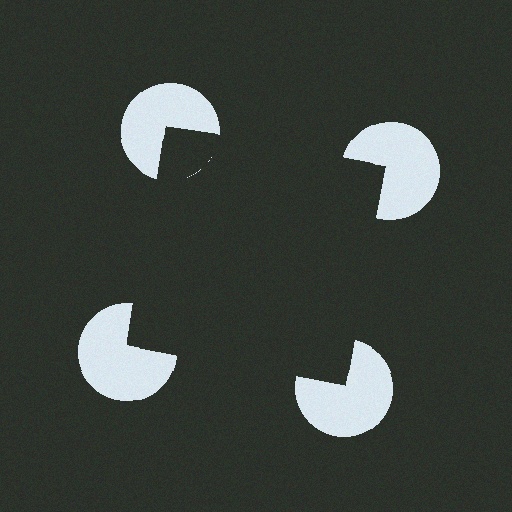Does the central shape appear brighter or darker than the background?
It typically appears slightly darker than the background, even though no actual brightness change is drawn.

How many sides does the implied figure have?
4 sides.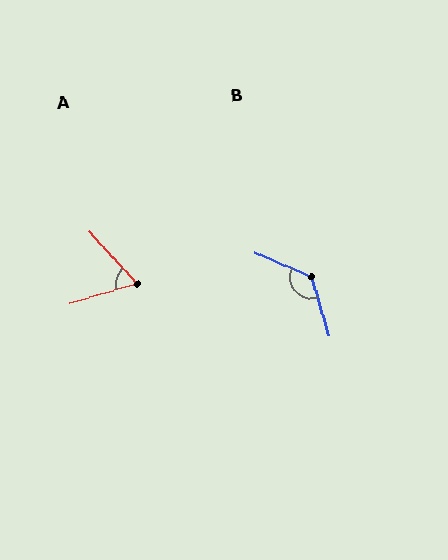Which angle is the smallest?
A, at approximately 63 degrees.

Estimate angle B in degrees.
Approximately 130 degrees.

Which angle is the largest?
B, at approximately 130 degrees.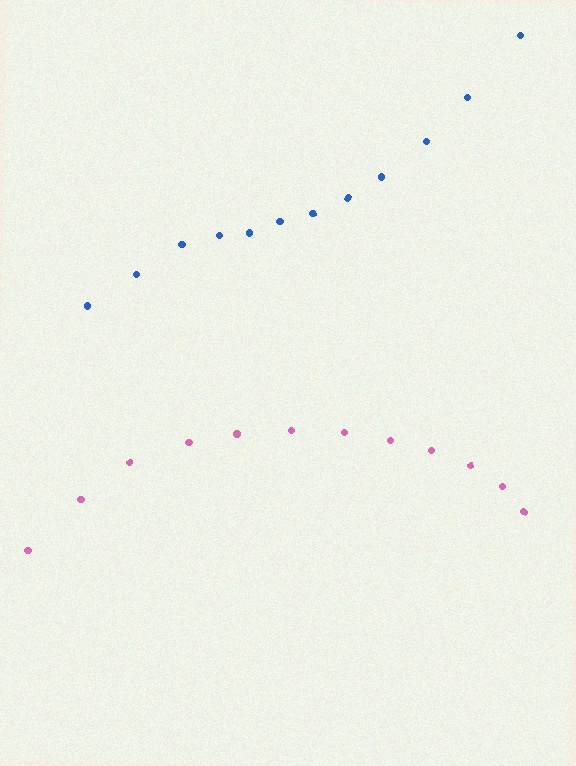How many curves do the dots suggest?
There are 2 distinct paths.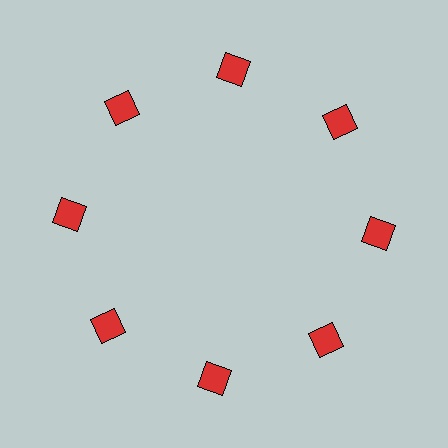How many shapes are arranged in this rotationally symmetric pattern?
There are 8 shapes, arranged in 8 groups of 1.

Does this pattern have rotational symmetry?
Yes, this pattern has 8-fold rotational symmetry. It looks the same after rotating 45 degrees around the center.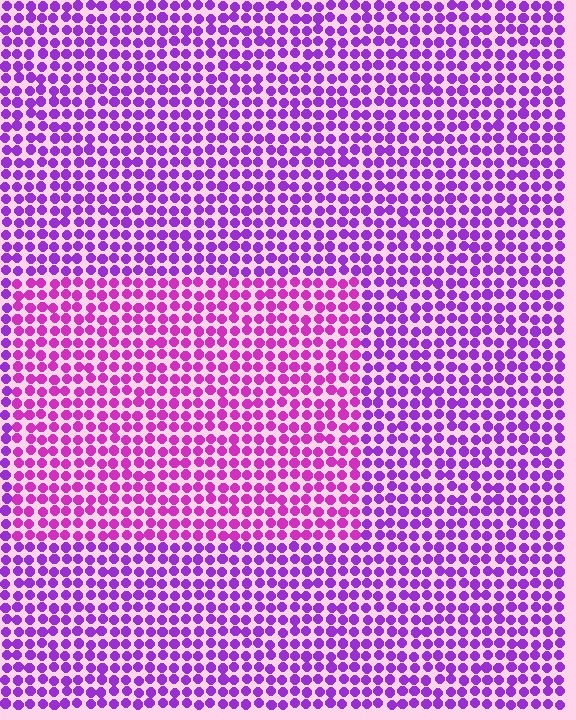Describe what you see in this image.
The image is filled with small purple elements in a uniform arrangement. A rectangle-shaped region is visible where the elements are tinted to a slightly different hue, forming a subtle color boundary.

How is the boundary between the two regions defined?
The boundary is defined purely by a slight shift in hue (about 28 degrees). Spacing, size, and orientation are identical on both sides.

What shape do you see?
I see a rectangle.